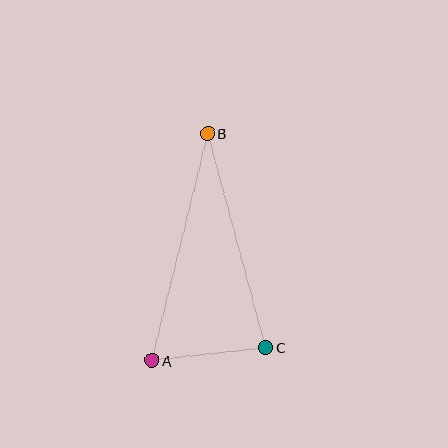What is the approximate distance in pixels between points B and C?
The distance between B and C is approximately 222 pixels.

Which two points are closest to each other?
Points A and C are closest to each other.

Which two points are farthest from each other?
Points A and B are farthest from each other.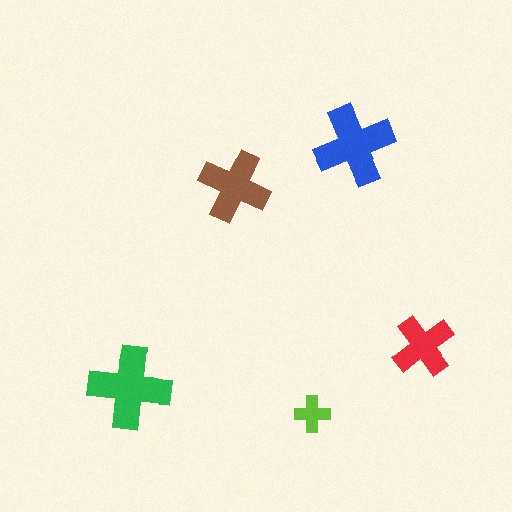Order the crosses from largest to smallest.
the green one, the blue one, the brown one, the red one, the lime one.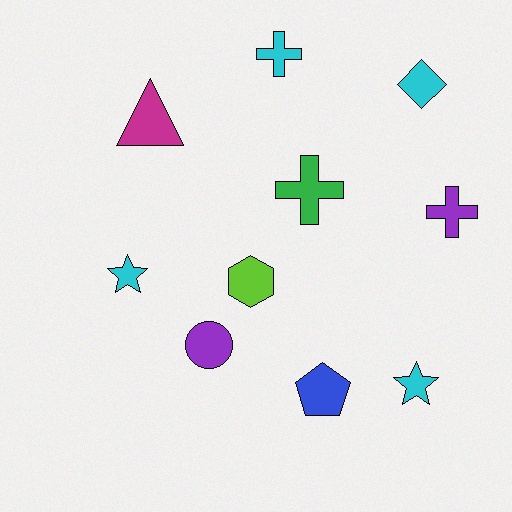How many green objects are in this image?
There is 1 green object.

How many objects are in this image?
There are 10 objects.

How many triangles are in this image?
There is 1 triangle.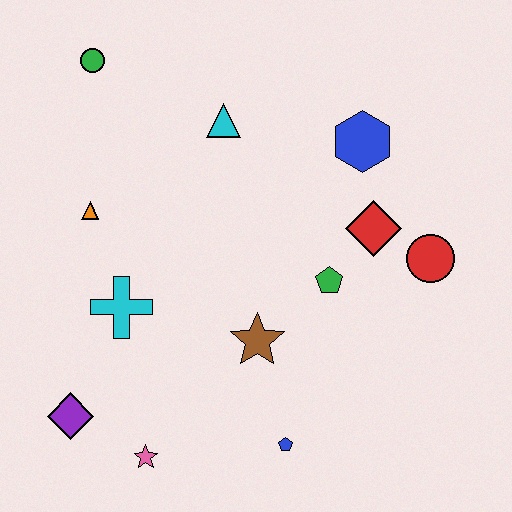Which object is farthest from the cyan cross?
The red circle is farthest from the cyan cross.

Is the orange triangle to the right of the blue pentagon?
No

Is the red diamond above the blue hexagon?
No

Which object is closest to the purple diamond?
The pink star is closest to the purple diamond.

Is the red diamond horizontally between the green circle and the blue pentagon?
No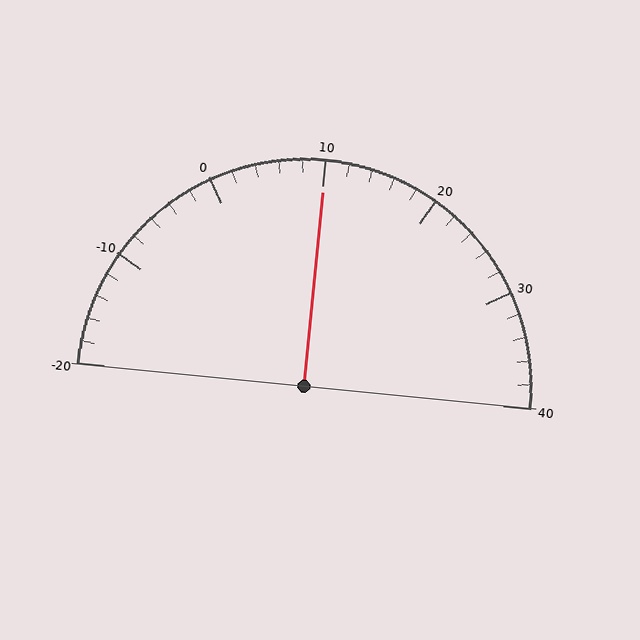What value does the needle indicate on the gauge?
The needle indicates approximately 10.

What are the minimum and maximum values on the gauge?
The gauge ranges from -20 to 40.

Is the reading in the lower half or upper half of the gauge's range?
The reading is in the upper half of the range (-20 to 40).